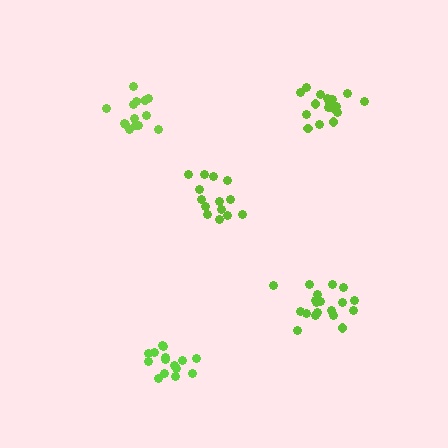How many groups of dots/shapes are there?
There are 5 groups.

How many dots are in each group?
Group 1: 14 dots, Group 2: 17 dots, Group 3: 19 dots, Group 4: 14 dots, Group 5: 15 dots (79 total).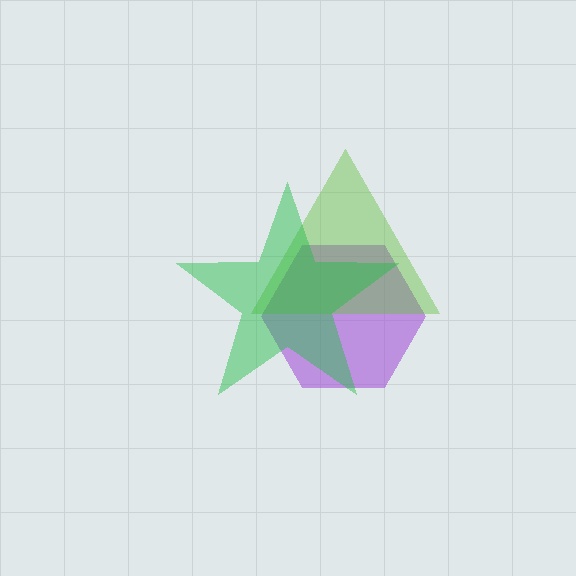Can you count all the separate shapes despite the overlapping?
Yes, there are 3 separate shapes.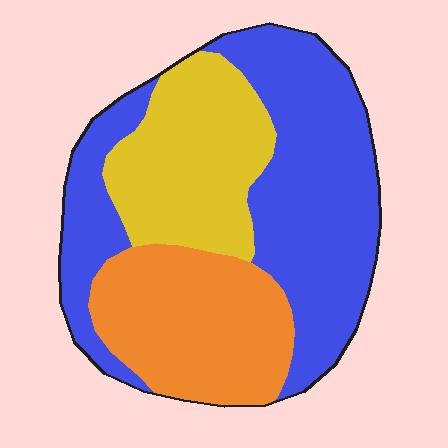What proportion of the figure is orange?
Orange covers 27% of the figure.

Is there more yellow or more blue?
Blue.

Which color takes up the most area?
Blue, at roughly 50%.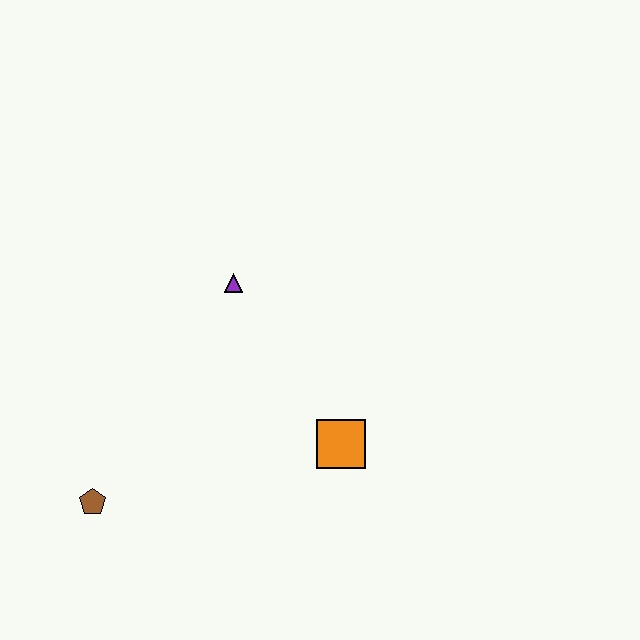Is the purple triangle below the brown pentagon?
No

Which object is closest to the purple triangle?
The orange square is closest to the purple triangle.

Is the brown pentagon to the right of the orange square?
No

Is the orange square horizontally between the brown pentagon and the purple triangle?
No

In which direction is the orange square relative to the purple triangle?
The orange square is below the purple triangle.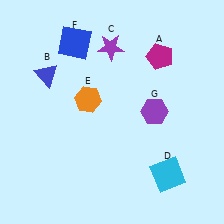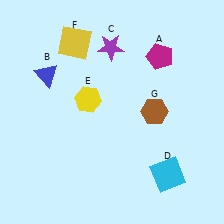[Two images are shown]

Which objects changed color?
E changed from orange to yellow. F changed from blue to yellow. G changed from purple to brown.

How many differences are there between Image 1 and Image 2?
There are 3 differences between the two images.